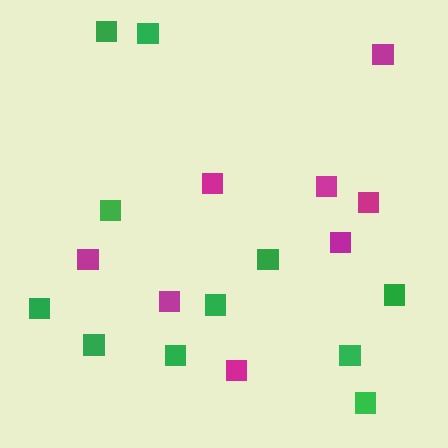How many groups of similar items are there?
There are 2 groups: one group of green squares (11) and one group of magenta squares (8).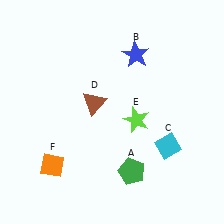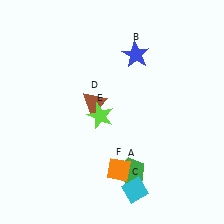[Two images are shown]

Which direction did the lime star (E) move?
The lime star (E) moved left.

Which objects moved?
The objects that moved are: the cyan diamond (C), the lime star (E), the orange diamond (F).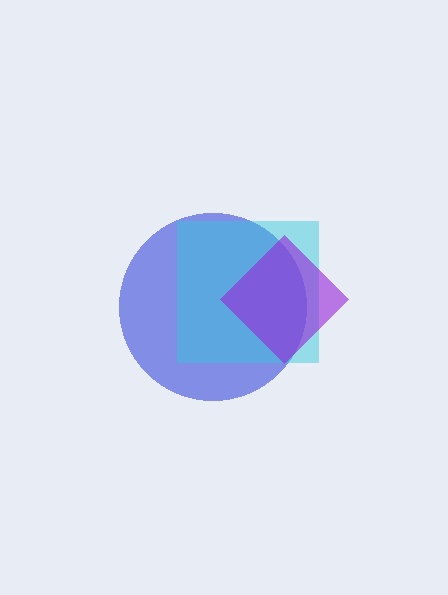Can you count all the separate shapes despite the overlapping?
Yes, there are 3 separate shapes.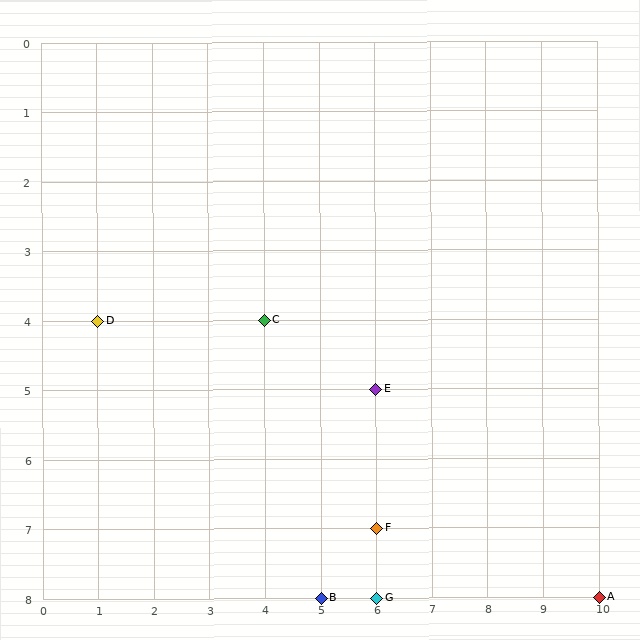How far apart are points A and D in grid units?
Points A and D are 9 columns and 4 rows apart (about 9.8 grid units diagonally).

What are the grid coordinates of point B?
Point B is at grid coordinates (5, 8).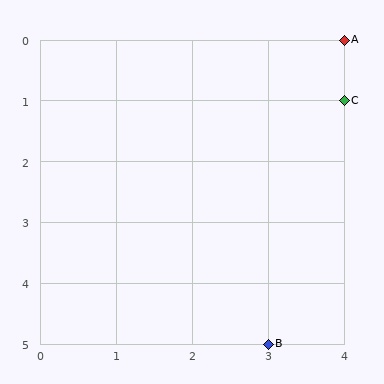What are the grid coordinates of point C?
Point C is at grid coordinates (4, 1).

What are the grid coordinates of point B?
Point B is at grid coordinates (3, 5).